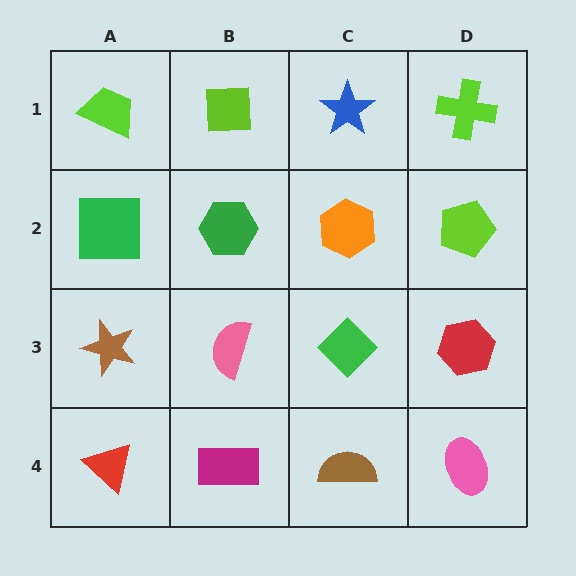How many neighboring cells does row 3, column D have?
3.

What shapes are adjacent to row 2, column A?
A lime trapezoid (row 1, column A), a brown star (row 3, column A), a green hexagon (row 2, column B).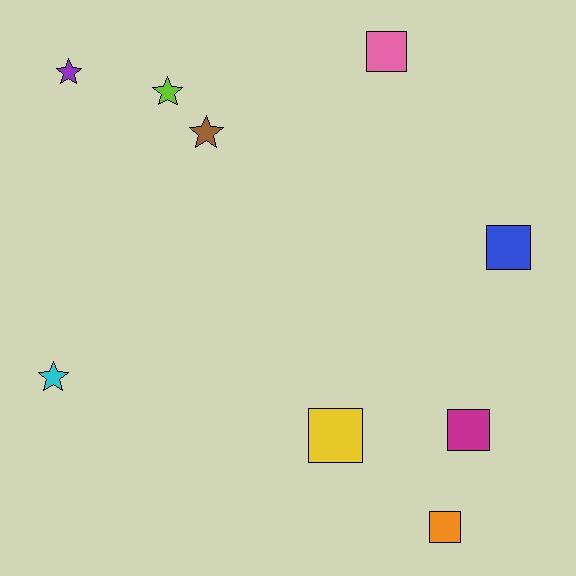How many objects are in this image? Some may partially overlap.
There are 9 objects.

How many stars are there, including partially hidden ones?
There are 4 stars.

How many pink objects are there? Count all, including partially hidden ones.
There is 1 pink object.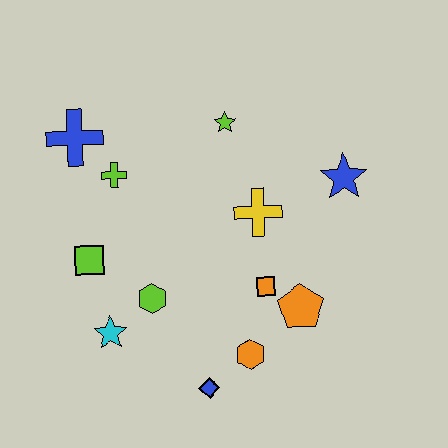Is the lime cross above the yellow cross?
Yes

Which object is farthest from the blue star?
The cyan star is farthest from the blue star.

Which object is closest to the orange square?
The orange pentagon is closest to the orange square.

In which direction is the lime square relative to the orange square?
The lime square is to the left of the orange square.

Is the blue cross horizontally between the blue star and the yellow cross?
No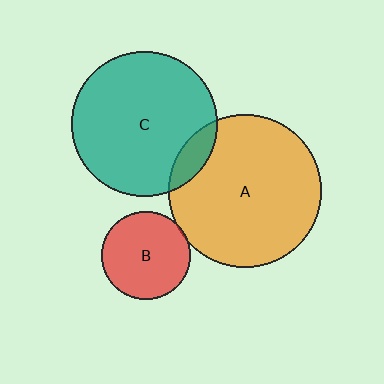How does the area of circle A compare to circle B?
Approximately 3.0 times.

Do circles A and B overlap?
Yes.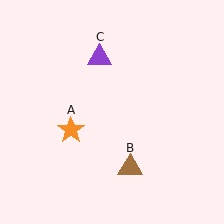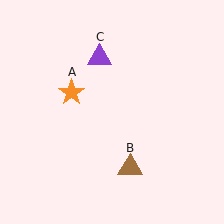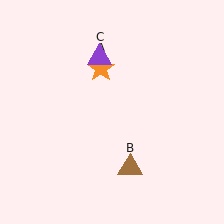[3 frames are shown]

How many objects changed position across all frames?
1 object changed position: orange star (object A).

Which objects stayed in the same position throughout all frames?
Brown triangle (object B) and purple triangle (object C) remained stationary.